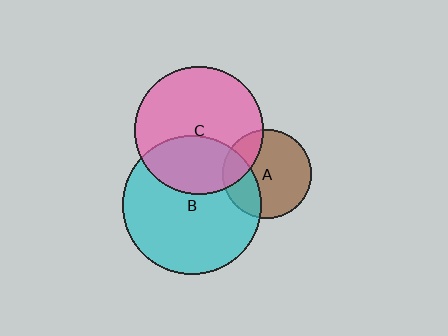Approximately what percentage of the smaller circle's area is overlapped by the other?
Approximately 20%.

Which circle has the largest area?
Circle B (cyan).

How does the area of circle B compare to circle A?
Approximately 2.4 times.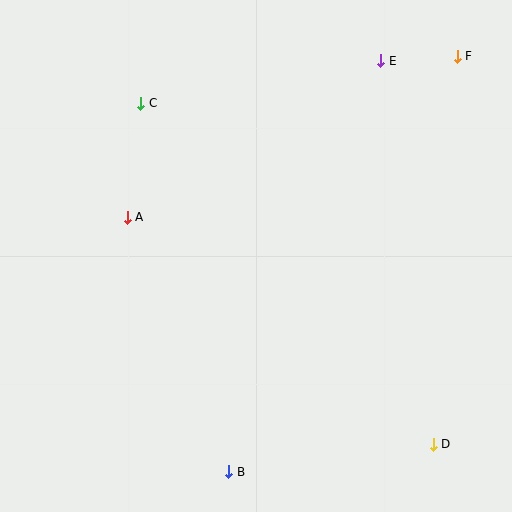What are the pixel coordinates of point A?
Point A is at (127, 217).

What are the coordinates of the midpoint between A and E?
The midpoint between A and E is at (254, 139).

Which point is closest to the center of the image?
Point A at (127, 217) is closest to the center.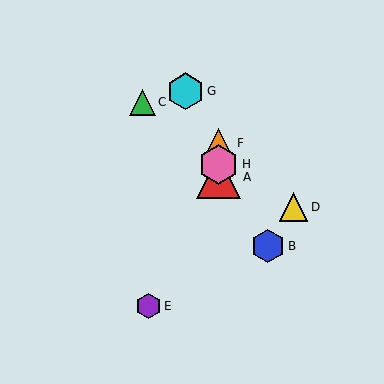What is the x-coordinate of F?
Object F is at x≈219.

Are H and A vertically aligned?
Yes, both are at x≈219.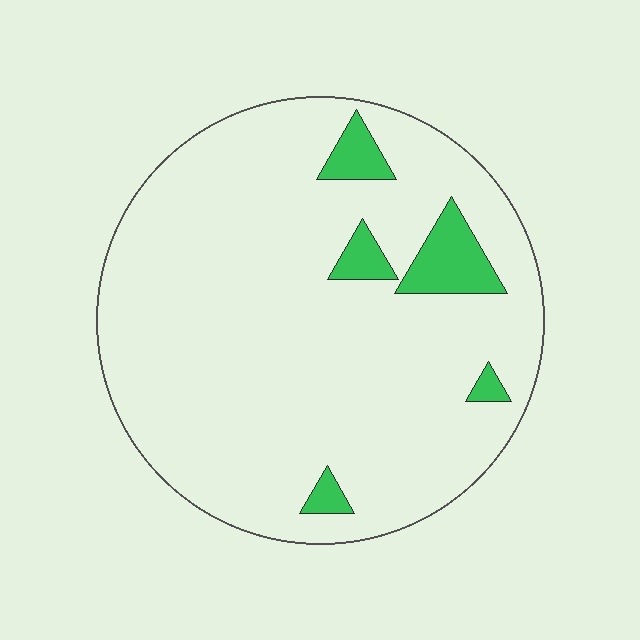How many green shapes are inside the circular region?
5.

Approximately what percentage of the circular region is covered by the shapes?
Approximately 10%.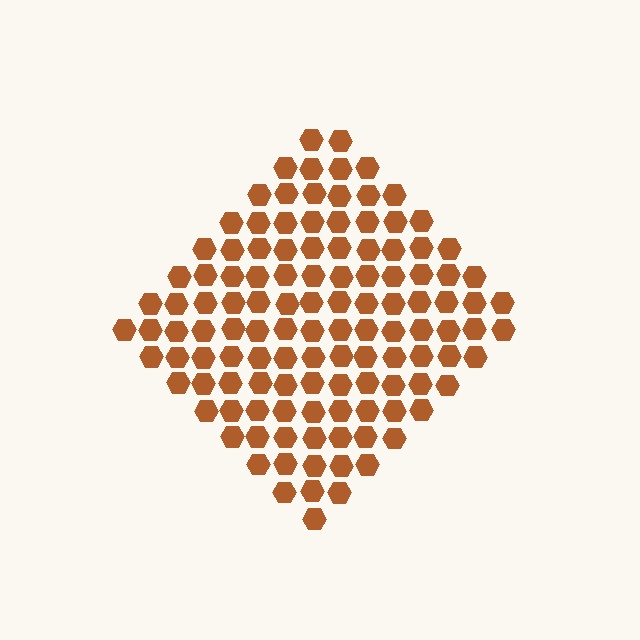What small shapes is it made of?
It is made of small hexagons.